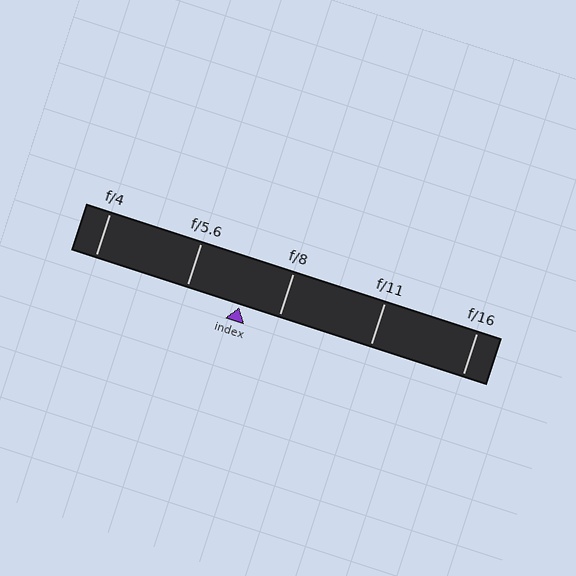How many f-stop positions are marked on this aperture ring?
There are 5 f-stop positions marked.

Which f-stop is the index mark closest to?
The index mark is closest to f/8.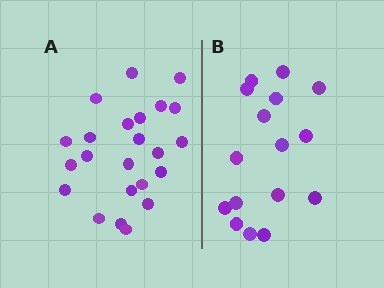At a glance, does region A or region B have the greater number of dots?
Region A (the left region) has more dots.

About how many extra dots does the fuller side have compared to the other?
Region A has roughly 8 or so more dots than region B.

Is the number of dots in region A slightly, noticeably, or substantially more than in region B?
Region A has noticeably more, but not dramatically so. The ratio is roughly 1.4 to 1.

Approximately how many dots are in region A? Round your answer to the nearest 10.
About 20 dots. (The exact count is 23, which rounds to 20.)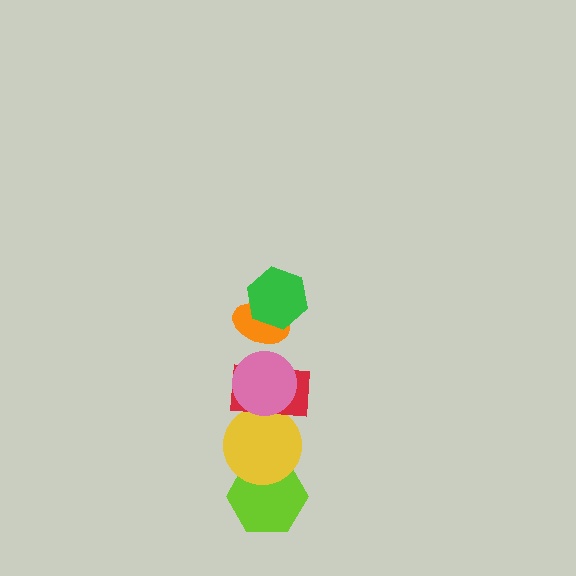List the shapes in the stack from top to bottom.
From top to bottom: the green hexagon, the orange ellipse, the pink circle, the red rectangle, the yellow circle, the lime hexagon.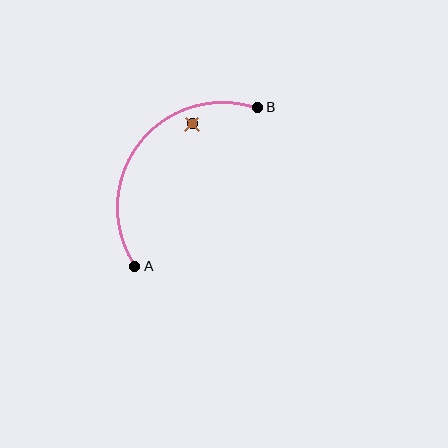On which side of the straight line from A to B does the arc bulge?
The arc bulges above and to the left of the straight line connecting A and B.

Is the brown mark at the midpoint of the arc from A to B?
No — the brown mark does not lie on the arc at all. It sits slightly inside the curve.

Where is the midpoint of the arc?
The arc midpoint is the point on the curve farthest from the straight line joining A and B. It sits above and to the left of that line.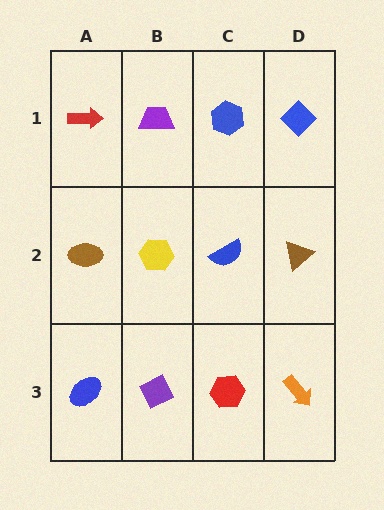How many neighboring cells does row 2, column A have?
3.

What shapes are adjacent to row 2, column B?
A purple trapezoid (row 1, column B), a purple diamond (row 3, column B), a brown ellipse (row 2, column A), a blue semicircle (row 2, column C).